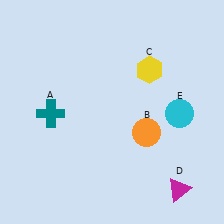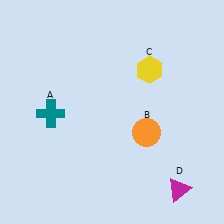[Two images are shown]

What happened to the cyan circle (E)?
The cyan circle (E) was removed in Image 2. It was in the bottom-right area of Image 1.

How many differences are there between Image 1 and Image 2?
There is 1 difference between the two images.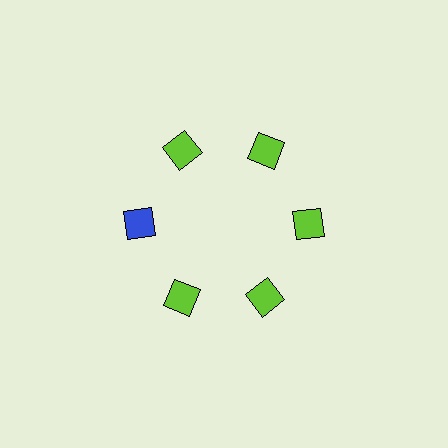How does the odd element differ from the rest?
It has a different color: blue instead of lime.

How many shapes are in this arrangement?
There are 6 shapes arranged in a ring pattern.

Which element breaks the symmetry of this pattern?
The blue square at roughly the 9 o'clock position breaks the symmetry. All other shapes are lime squares.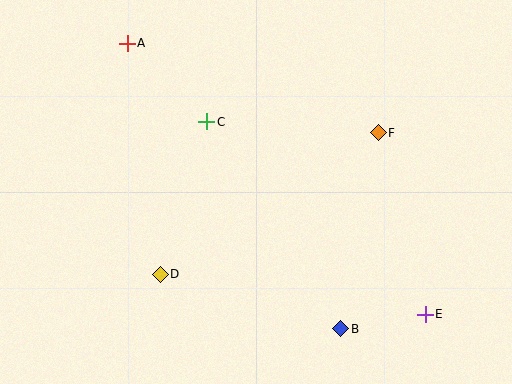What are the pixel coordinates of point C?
Point C is at (207, 122).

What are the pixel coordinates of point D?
Point D is at (160, 274).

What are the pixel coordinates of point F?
Point F is at (378, 133).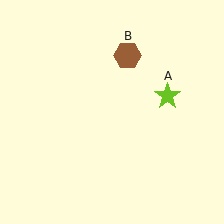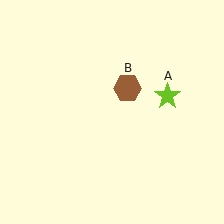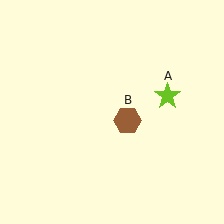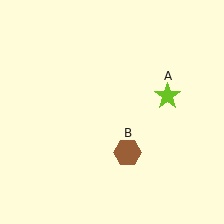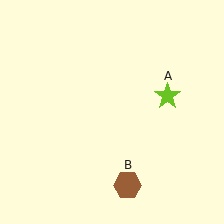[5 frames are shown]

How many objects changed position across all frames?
1 object changed position: brown hexagon (object B).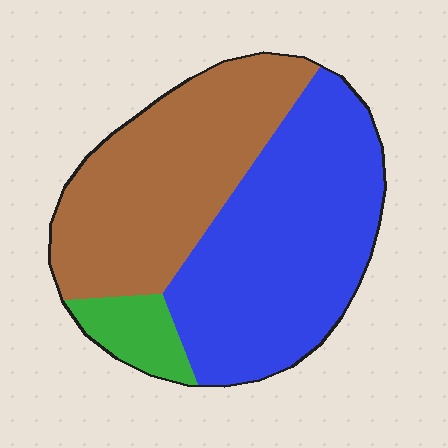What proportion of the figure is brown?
Brown takes up about two fifths (2/5) of the figure.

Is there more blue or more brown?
Blue.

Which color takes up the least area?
Green, at roughly 10%.